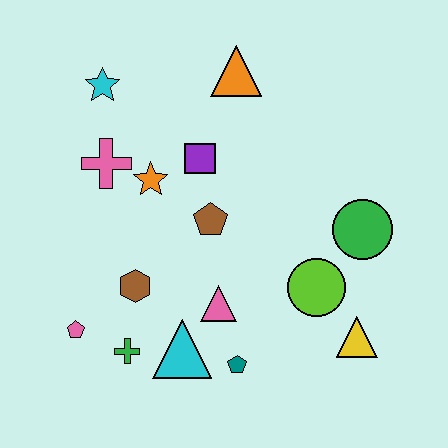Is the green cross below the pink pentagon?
Yes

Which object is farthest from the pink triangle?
The cyan star is farthest from the pink triangle.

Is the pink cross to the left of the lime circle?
Yes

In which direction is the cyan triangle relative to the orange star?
The cyan triangle is below the orange star.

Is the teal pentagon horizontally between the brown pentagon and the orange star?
No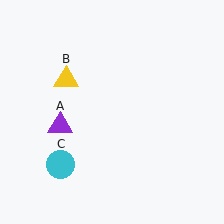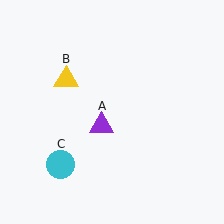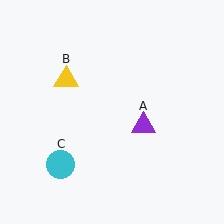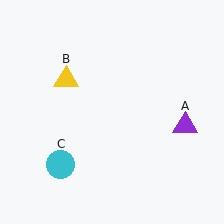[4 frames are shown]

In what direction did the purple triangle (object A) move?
The purple triangle (object A) moved right.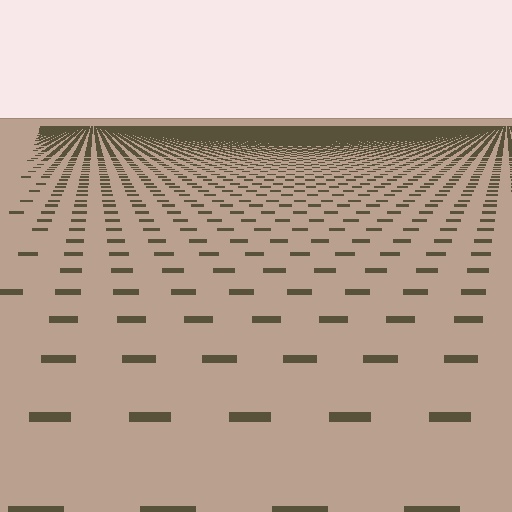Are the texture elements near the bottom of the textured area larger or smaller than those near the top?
Larger. Near the bottom, elements are closer to the viewer and appear at a bigger on-screen size.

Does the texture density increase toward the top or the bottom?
Density increases toward the top.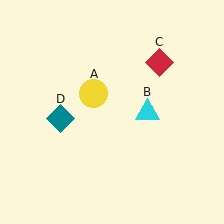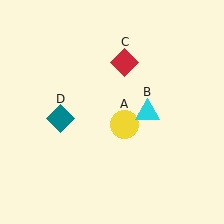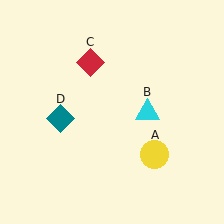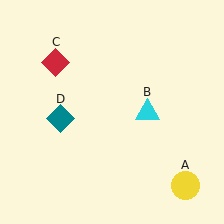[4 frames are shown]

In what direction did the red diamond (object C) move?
The red diamond (object C) moved left.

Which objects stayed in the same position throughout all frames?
Cyan triangle (object B) and teal diamond (object D) remained stationary.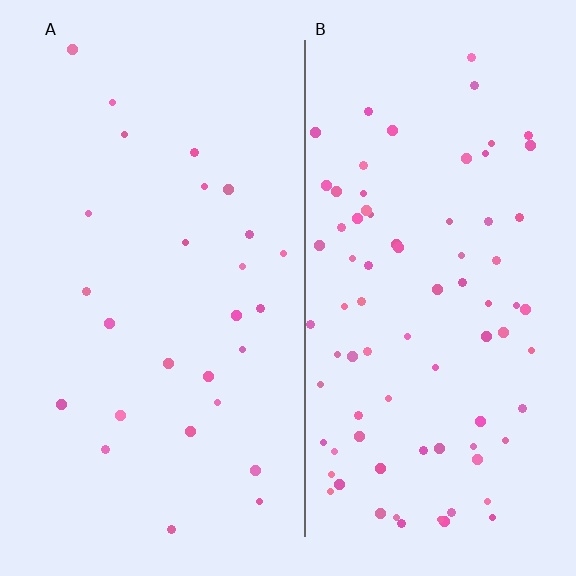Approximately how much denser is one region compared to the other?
Approximately 3.1× — region B over region A.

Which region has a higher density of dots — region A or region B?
B (the right).